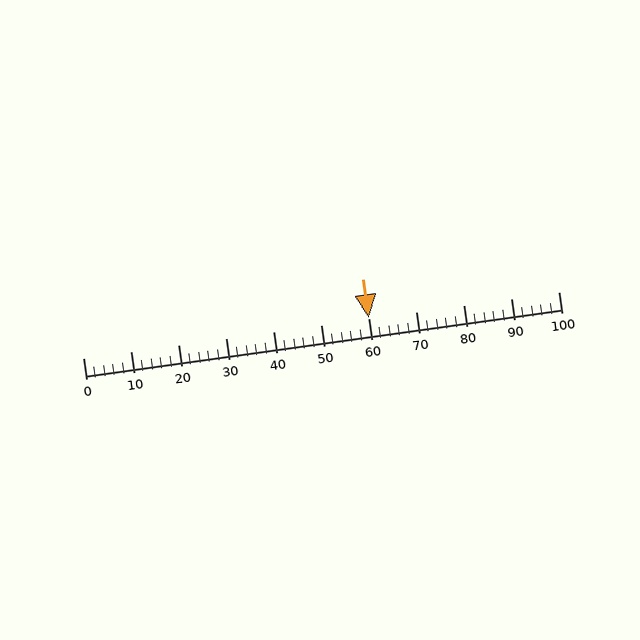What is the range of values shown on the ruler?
The ruler shows values from 0 to 100.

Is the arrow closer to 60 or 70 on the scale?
The arrow is closer to 60.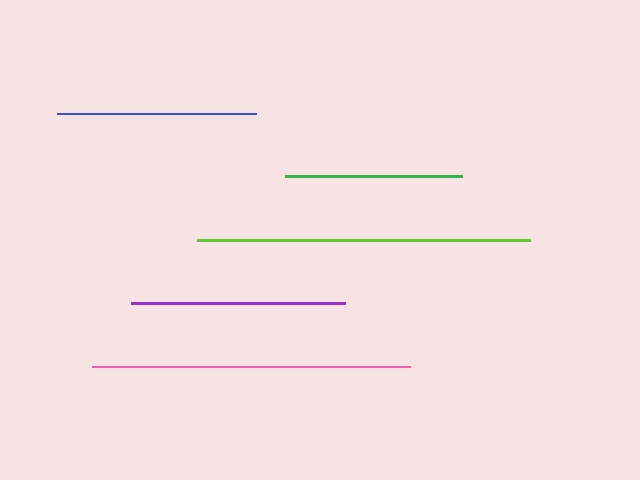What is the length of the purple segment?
The purple segment is approximately 213 pixels long.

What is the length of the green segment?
The green segment is approximately 176 pixels long.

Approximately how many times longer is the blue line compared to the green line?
The blue line is approximately 1.1 times the length of the green line.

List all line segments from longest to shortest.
From longest to shortest: lime, pink, purple, blue, green.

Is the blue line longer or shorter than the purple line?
The purple line is longer than the blue line.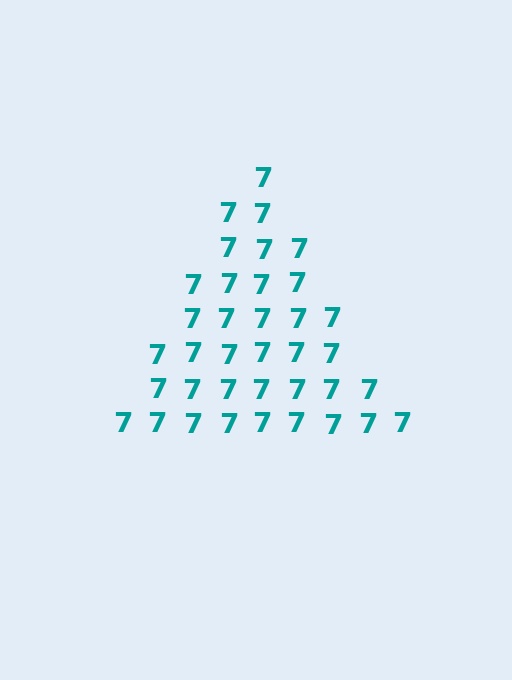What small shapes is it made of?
It is made of small digit 7's.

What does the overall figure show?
The overall figure shows a triangle.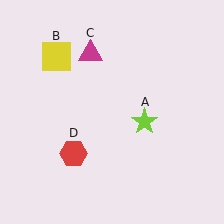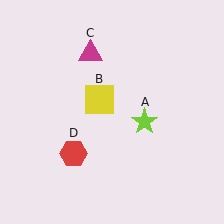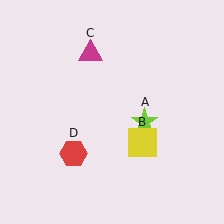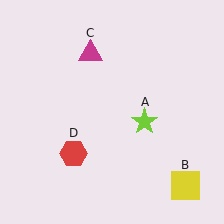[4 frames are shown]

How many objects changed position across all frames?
1 object changed position: yellow square (object B).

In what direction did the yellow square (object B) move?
The yellow square (object B) moved down and to the right.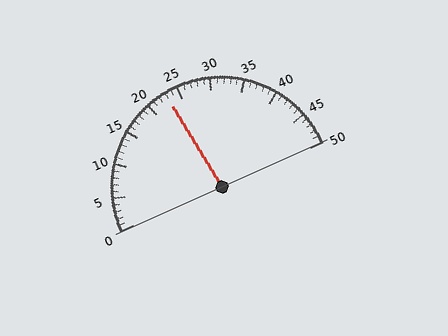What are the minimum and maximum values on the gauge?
The gauge ranges from 0 to 50.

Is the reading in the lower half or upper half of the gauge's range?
The reading is in the lower half of the range (0 to 50).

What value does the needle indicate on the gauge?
The needle indicates approximately 23.